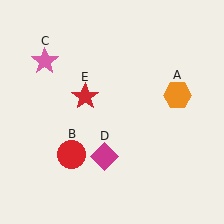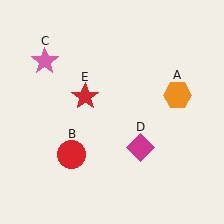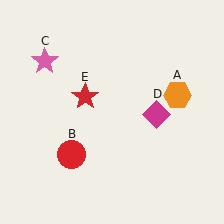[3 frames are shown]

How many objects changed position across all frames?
1 object changed position: magenta diamond (object D).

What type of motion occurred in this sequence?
The magenta diamond (object D) rotated counterclockwise around the center of the scene.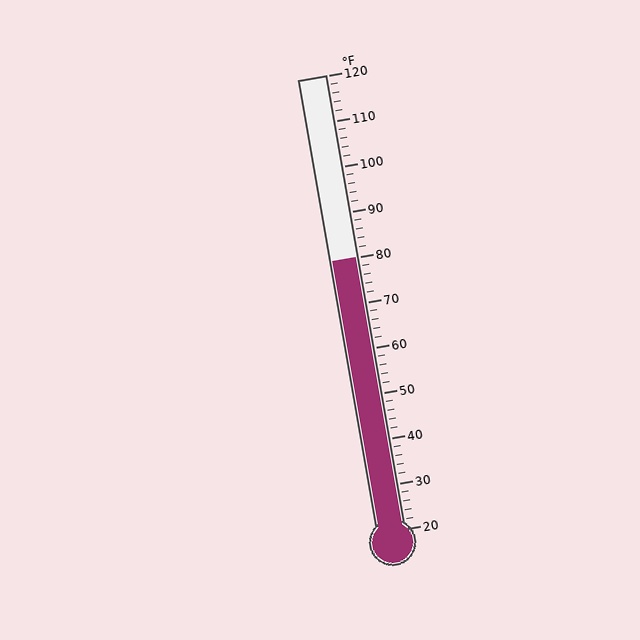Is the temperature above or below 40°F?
The temperature is above 40°F.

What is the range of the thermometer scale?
The thermometer scale ranges from 20°F to 120°F.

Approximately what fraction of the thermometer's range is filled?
The thermometer is filled to approximately 60% of its range.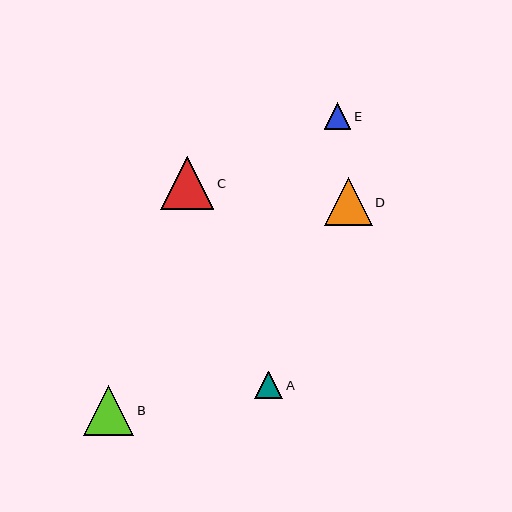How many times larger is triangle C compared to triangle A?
Triangle C is approximately 1.9 times the size of triangle A.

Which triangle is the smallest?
Triangle E is the smallest with a size of approximately 27 pixels.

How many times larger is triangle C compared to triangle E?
Triangle C is approximately 2.0 times the size of triangle E.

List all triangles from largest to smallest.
From largest to smallest: C, B, D, A, E.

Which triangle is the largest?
Triangle C is the largest with a size of approximately 53 pixels.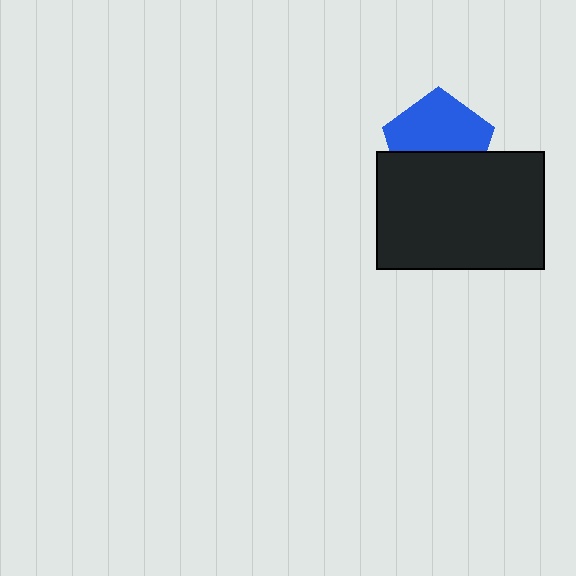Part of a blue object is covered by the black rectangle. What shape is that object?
It is a pentagon.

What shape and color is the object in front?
The object in front is a black rectangle.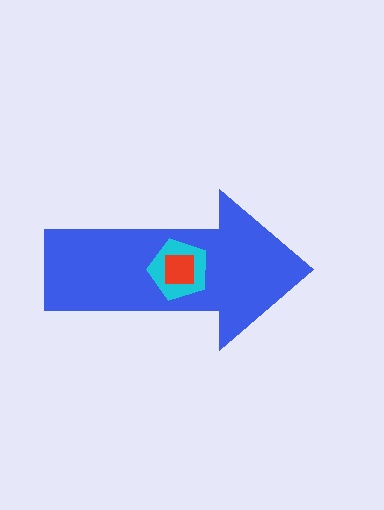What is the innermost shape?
The red square.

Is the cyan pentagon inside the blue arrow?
Yes.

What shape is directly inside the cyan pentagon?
The red square.